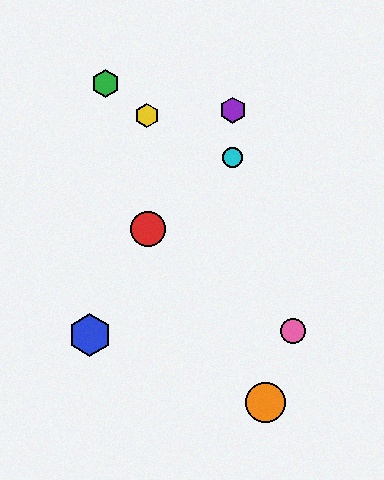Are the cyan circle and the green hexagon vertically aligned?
No, the cyan circle is at x≈233 and the green hexagon is at x≈105.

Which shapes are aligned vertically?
The purple hexagon, the cyan circle are aligned vertically.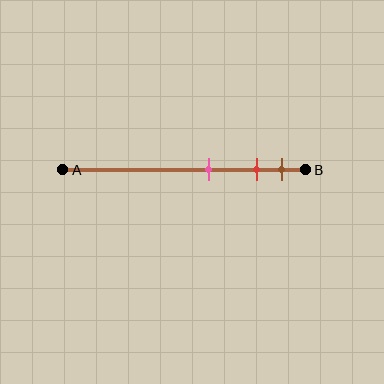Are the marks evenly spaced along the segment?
No, the marks are not evenly spaced.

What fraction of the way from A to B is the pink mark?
The pink mark is approximately 60% (0.6) of the way from A to B.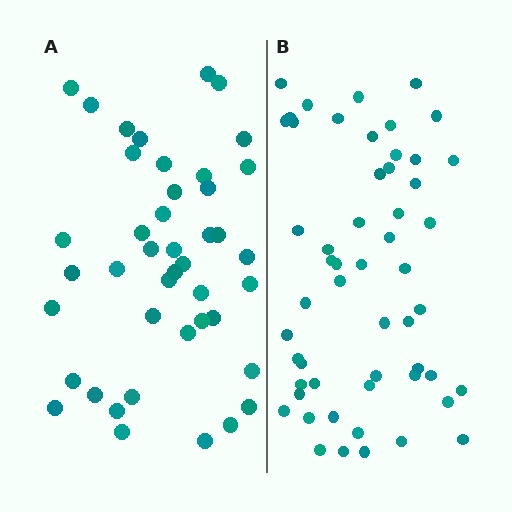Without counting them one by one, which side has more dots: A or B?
Region B (the right region) has more dots.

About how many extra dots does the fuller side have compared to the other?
Region B has roughly 12 or so more dots than region A.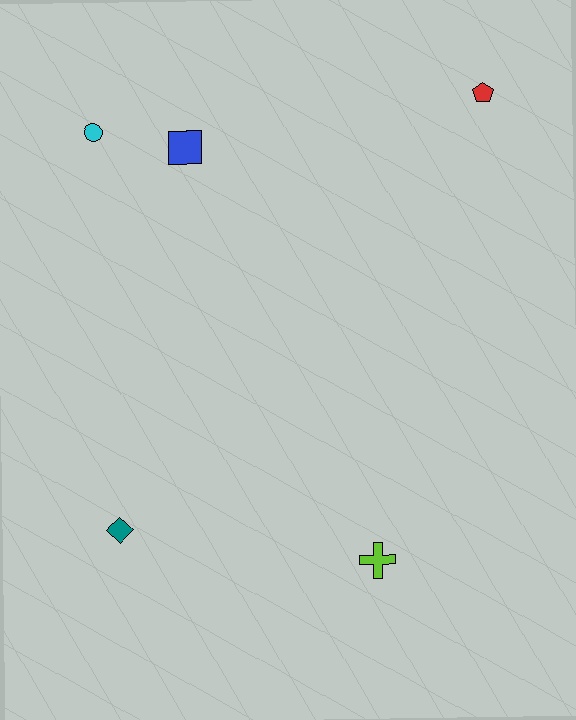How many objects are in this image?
There are 5 objects.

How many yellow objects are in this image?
There are no yellow objects.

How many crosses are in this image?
There is 1 cross.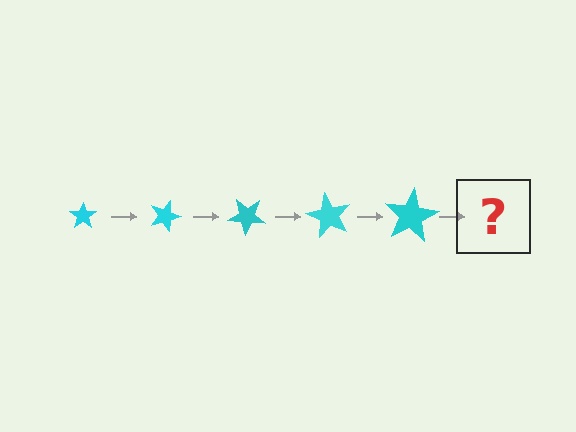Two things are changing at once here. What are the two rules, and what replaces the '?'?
The two rules are that the star grows larger each step and it rotates 20 degrees each step. The '?' should be a star, larger than the previous one and rotated 100 degrees from the start.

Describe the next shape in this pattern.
It should be a star, larger than the previous one and rotated 100 degrees from the start.